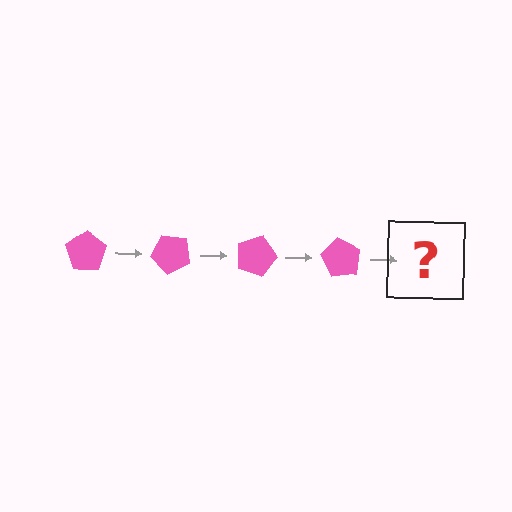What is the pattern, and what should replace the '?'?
The pattern is that the pentagon rotates 45 degrees each step. The '?' should be a pink pentagon rotated 180 degrees.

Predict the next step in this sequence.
The next step is a pink pentagon rotated 180 degrees.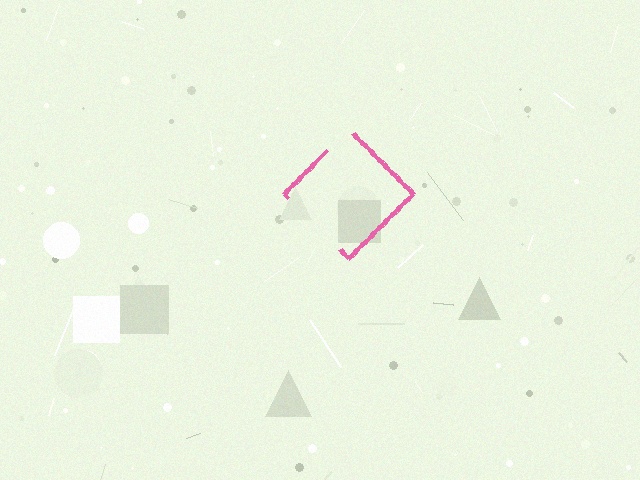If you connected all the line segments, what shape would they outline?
They would outline a diamond.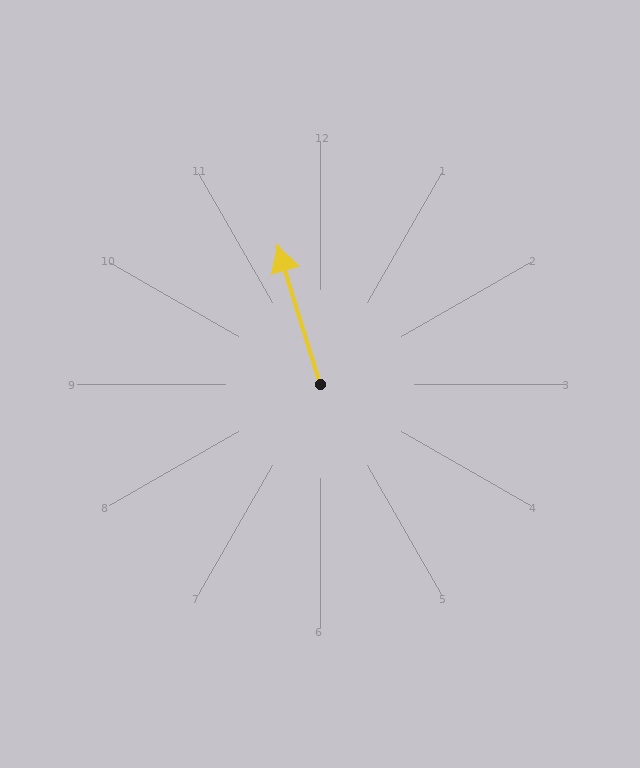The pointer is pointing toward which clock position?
Roughly 11 o'clock.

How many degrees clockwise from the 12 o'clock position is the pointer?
Approximately 343 degrees.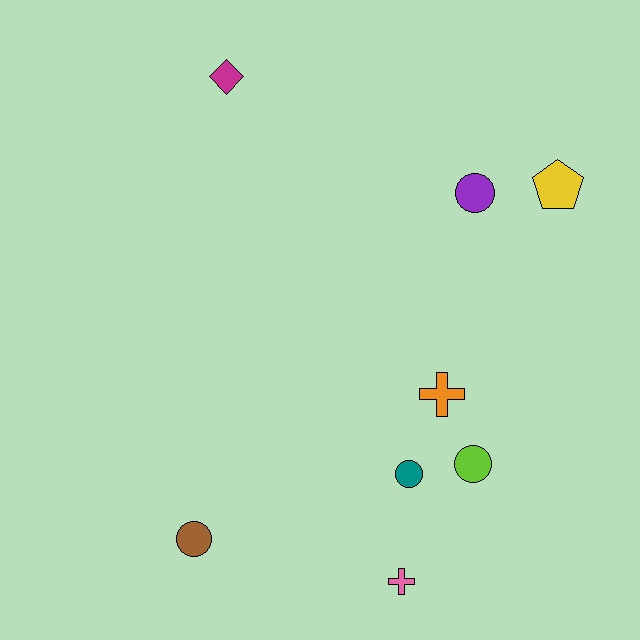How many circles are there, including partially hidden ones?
There are 4 circles.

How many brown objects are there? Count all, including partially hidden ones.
There is 1 brown object.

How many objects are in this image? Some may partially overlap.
There are 8 objects.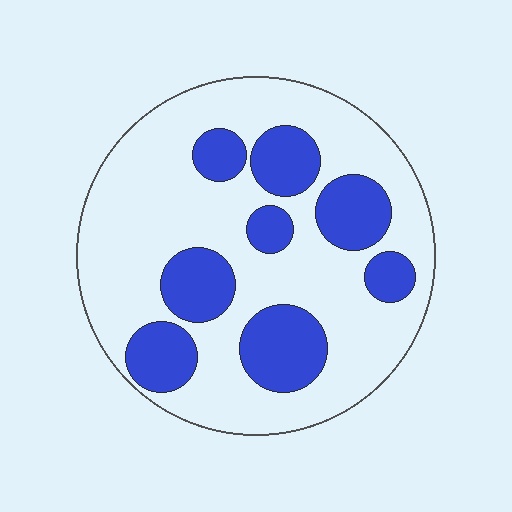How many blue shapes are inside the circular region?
8.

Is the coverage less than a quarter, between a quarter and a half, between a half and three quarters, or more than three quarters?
Between a quarter and a half.